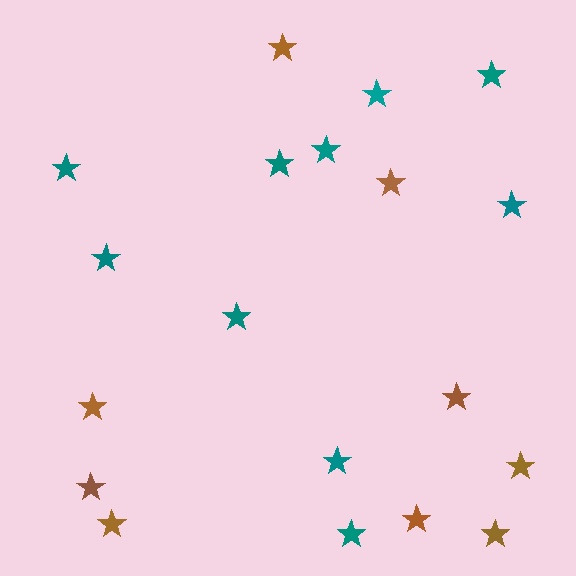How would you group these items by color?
There are 2 groups: one group of brown stars (9) and one group of teal stars (10).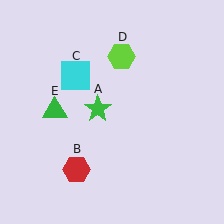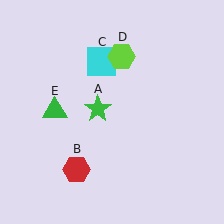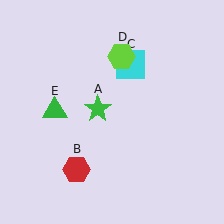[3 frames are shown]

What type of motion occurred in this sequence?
The cyan square (object C) rotated clockwise around the center of the scene.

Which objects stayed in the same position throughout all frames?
Green star (object A) and red hexagon (object B) and lime hexagon (object D) and green triangle (object E) remained stationary.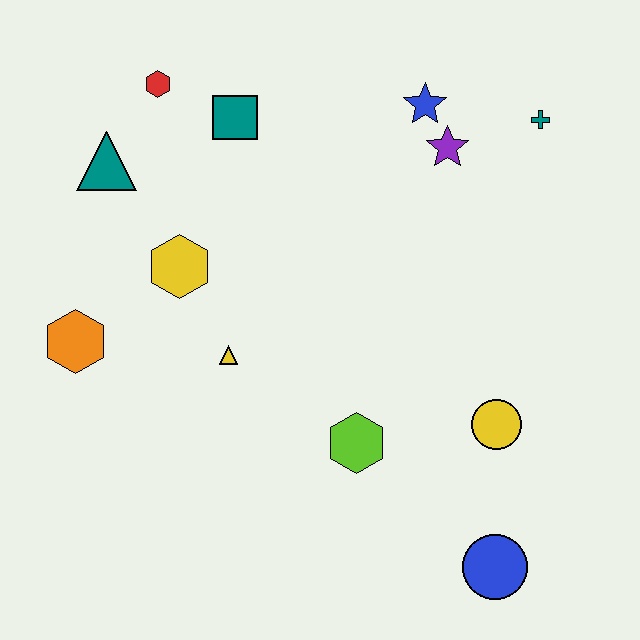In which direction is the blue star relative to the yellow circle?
The blue star is above the yellow circle.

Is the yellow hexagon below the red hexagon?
Yes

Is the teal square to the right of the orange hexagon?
Yes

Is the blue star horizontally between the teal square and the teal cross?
Yes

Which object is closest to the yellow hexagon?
The yellow triangle is closest to the yellow hexagon.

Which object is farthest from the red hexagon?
The blue circle is farthest from the red hexagon.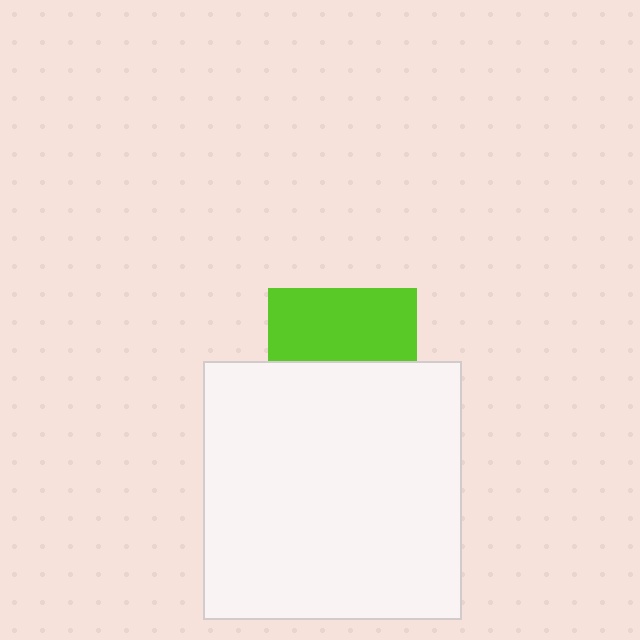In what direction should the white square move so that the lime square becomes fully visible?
The white square should move down. That is the shortest direction to clear the overlap and leave the lime square fully visible.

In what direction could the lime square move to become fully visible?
The lime square could move up. That would shift it out from behind the white square entirely.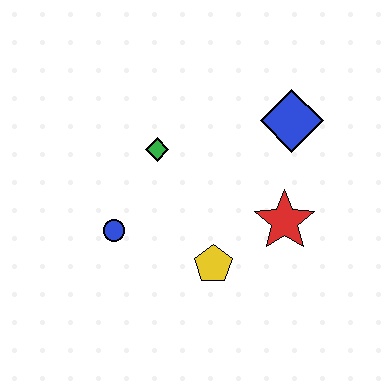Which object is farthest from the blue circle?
The blue diamond is farthest from the blue circle.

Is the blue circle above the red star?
No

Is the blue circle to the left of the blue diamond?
Yes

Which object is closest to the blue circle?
The green diamond is closest to the blue circle.